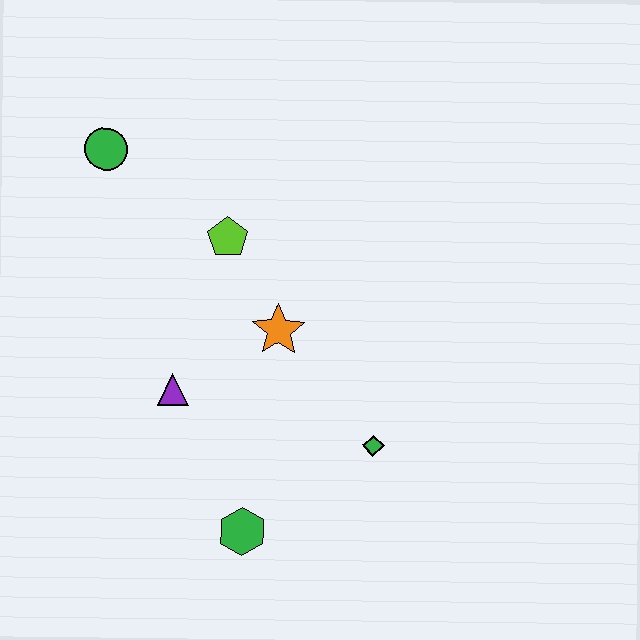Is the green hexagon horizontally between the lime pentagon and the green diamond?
Yes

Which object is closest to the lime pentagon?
The orange star is closest to the lime pentagon.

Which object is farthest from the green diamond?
The green circle is farthest from the green diamond.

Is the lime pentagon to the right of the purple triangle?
Yes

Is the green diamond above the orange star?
No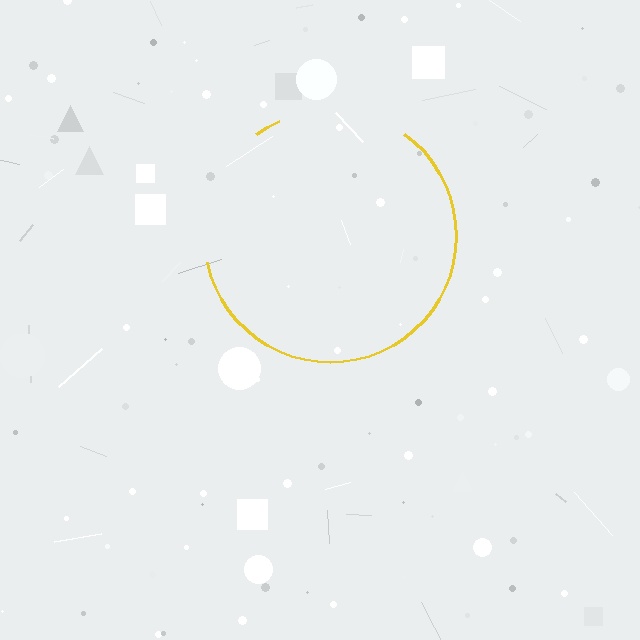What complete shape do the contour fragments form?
The contour fragments form a circle.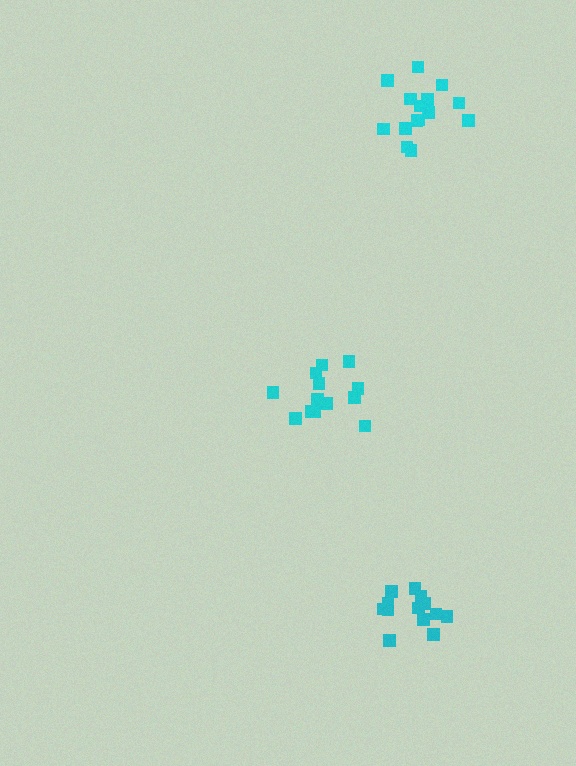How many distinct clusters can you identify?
There are 3 distinct clusters.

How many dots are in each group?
Group 1: 15 dots, Group 2: 13 dots, Group 3: 13 dots (41 total).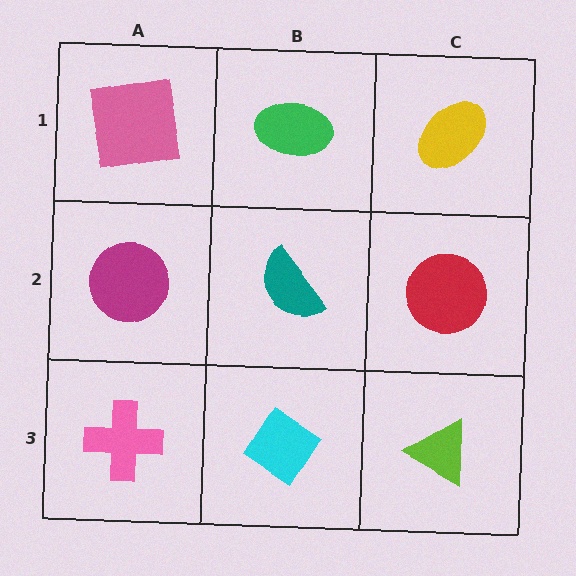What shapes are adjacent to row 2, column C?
A yellow ellipse (row 1, column C), a lime triangle (row 3, column C), a teal semicircle (row 2, column B).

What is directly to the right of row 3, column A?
A cyan diamond.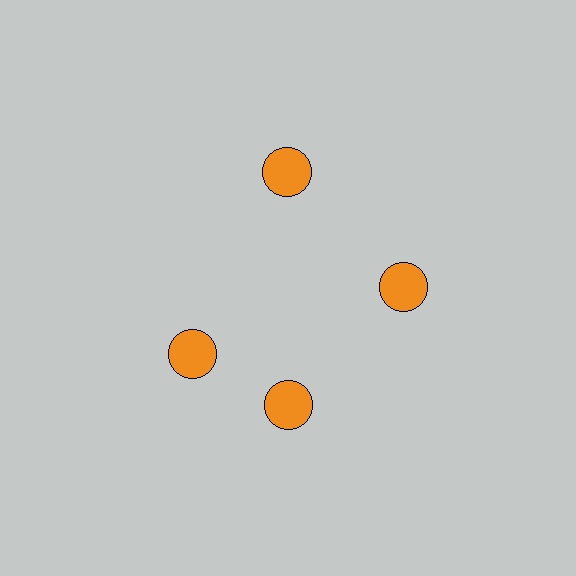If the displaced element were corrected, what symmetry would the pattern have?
It would have 4-fold rotational symmetry — the pattern would map onto itself every 90 degrees.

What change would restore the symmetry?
The symmetry would be restored by rotating it back into even spacing with its neighbors so that all 4 circles sit at equal angles and equal distance from the center.